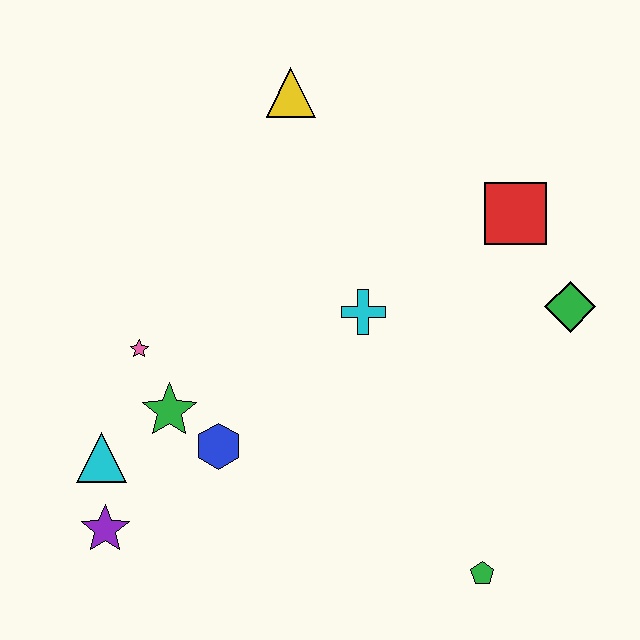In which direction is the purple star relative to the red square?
The purple star is to the left of the red square.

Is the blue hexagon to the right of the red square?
No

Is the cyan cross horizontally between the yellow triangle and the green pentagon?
Yes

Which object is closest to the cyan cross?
The red square is closest to the cyan cross.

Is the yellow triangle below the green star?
No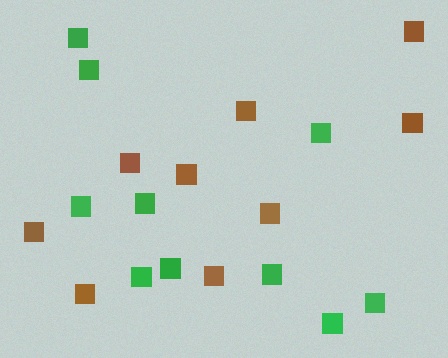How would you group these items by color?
There are 2 groups: one group of brown squares (9) and one group of green squares (10).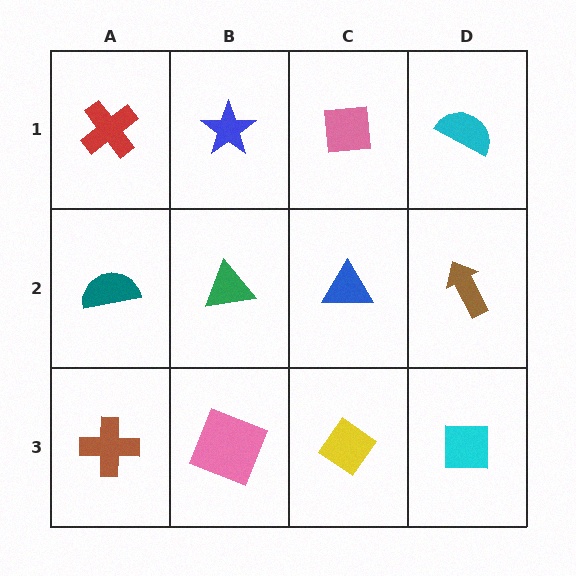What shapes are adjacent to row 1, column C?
A blue triangle (row 2, column C), a blue star (row 1, column B), a cyan semicircle (row 1, column D).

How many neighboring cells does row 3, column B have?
3.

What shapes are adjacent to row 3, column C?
A blue triangle (row 2, column C), a pink square (row 3, column B), a cyan square (row 3, column D).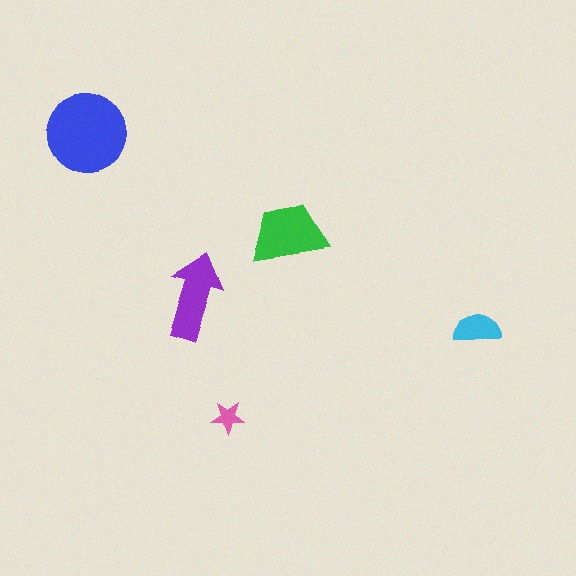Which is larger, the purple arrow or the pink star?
The purple arrow.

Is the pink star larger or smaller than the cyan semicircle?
Smaller.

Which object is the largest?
The blue circle.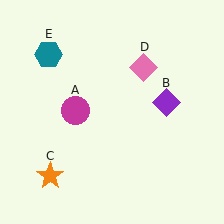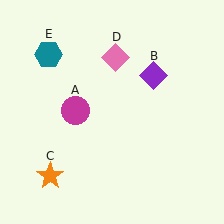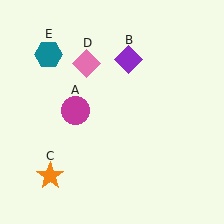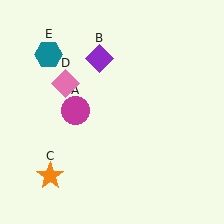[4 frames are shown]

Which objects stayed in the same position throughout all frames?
Magenta circle (object A) and orange star (object C) and teal hexagon (object E) remained stationary.